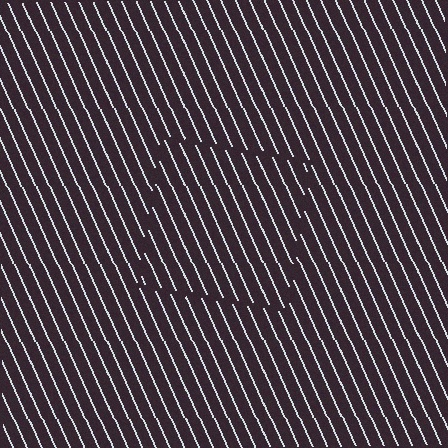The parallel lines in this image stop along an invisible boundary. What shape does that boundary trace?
An illusory square. The interior of the shape contains the same grating, shifted by half a period — the contour is defined by the phase discontinuity where line-ends from the inner and outer gratings abut.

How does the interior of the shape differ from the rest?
The interior of the shape contains the same grating, shifted by half a period — the contour is defined by the phase discontinuity where line-ends from the inner and outer gratings abut.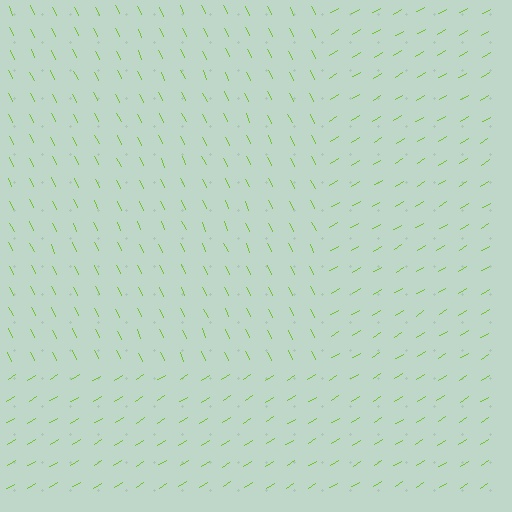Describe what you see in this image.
The image is filled with small lime line segments. A rectangle region in the image has lines oriented differently from the surrounding lines, creating a visible texture boundary.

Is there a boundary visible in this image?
Yes, there is a texture boundary formed by a change in line orientation.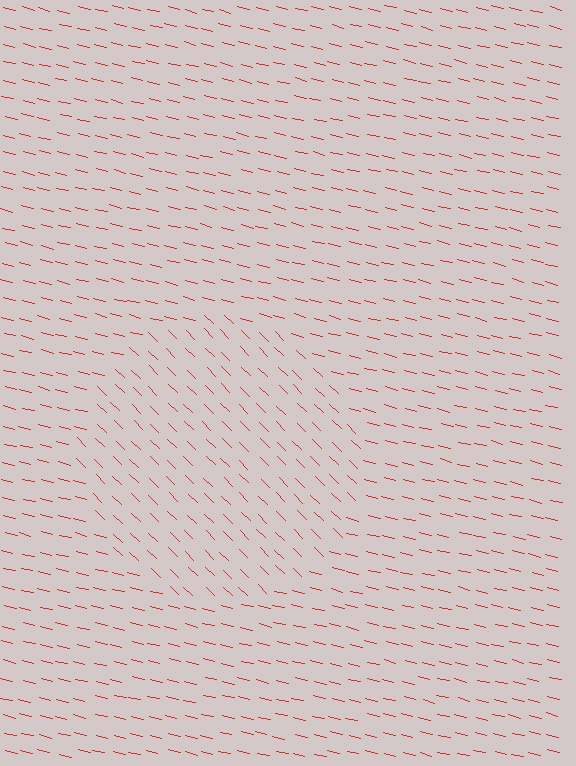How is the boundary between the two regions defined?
The boundary is defined purely by a change in line orientation (approximately 31 degrees difference). All lines are the same color and thickness.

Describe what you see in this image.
The image is filled with small red line segments. A circle region in the image has lines oriented differently from the surrounding lines, creating a visible texture boundary.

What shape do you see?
I see a circle.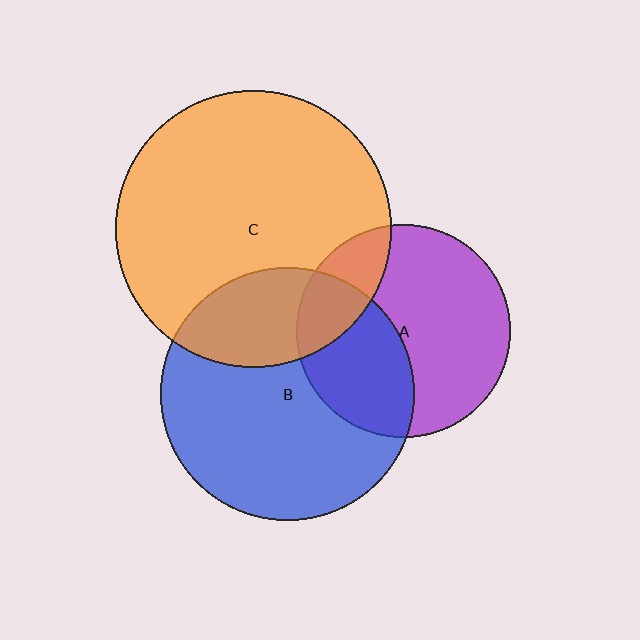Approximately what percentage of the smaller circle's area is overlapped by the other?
Approximately 20%.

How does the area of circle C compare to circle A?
Approximately 1.7 times.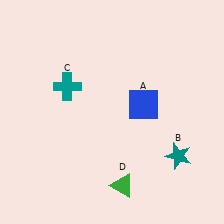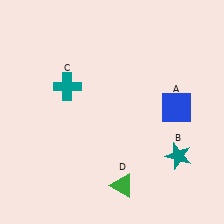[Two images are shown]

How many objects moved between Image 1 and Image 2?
1 object moved between the two images.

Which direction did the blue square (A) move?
The blue square (A) moved right.